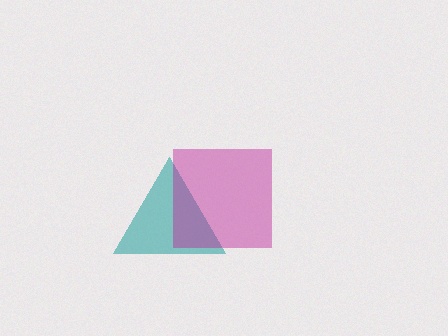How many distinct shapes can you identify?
There are 2 distinct shapes: a teal triangle, a magenta square.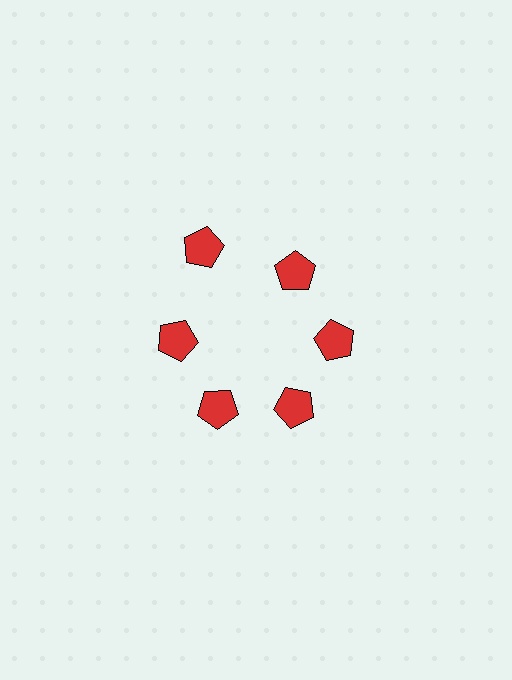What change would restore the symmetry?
The symmetry would be restored by moving it inward, back onto the ring so that all 6 pentagons sit at equal angles and equal distance from the center.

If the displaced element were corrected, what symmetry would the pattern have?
It would have 6-fold rotational symmetry — the pattern would map onto itself every 60 degrees.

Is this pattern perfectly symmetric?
No. The 6 red pentagons are arranged in a ring, but one element near the 11 o'clock position is pushed outward from the center, breaking the 6-fold rotational symmetry.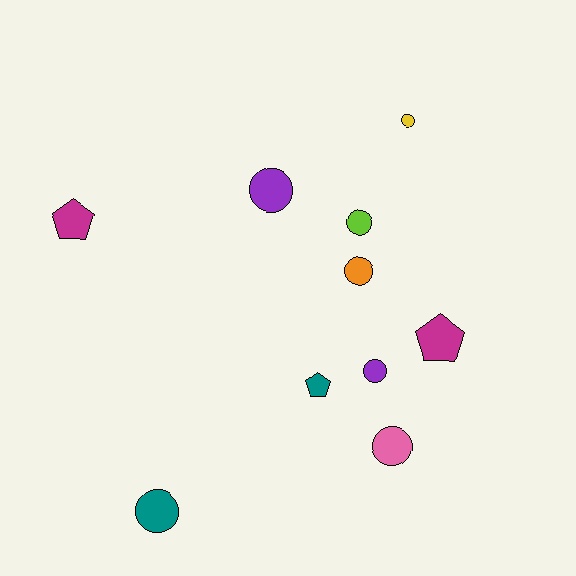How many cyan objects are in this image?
There are no cyan objects.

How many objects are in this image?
There are 10 objects.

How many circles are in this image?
There are 7 circles.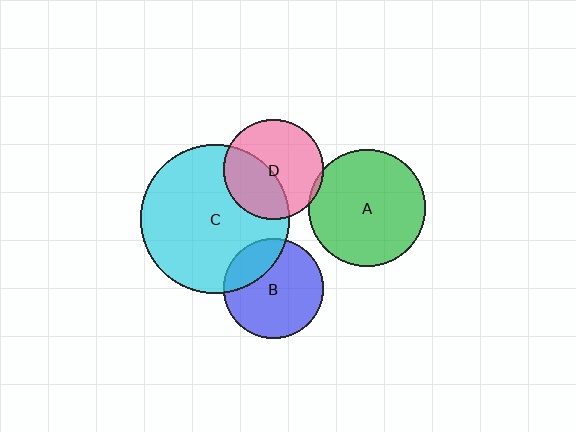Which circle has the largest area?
Circle C (cyan).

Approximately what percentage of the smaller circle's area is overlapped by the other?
Approximately 5%.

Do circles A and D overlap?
Yes.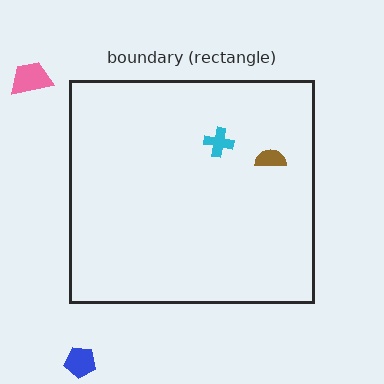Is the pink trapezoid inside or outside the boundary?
Outside.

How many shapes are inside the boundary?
2 inside, 2 outside.